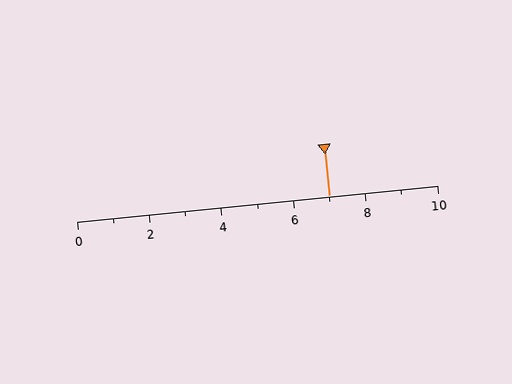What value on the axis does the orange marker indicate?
The marker indicates approximately 7.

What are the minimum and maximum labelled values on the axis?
The axis runs from 0 to 10.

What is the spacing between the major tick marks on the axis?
The major ticks are spaced 2 apart.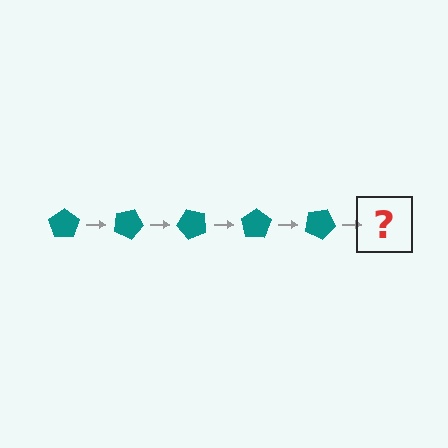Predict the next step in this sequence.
The next step is a teal pentagon rotated 125 degrees.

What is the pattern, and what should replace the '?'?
The pattern is that the pentagon rotates 25 degrees each step. The '?' should be a teal pentagon rotated 125 degrees.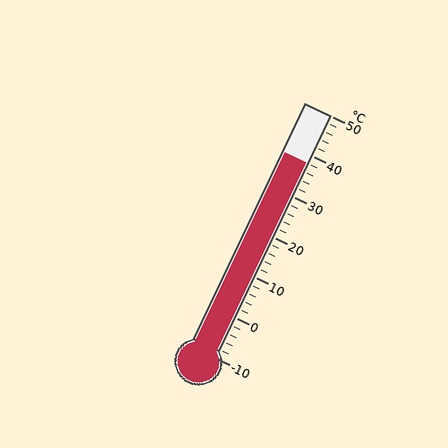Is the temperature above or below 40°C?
The temperature is below 40°C.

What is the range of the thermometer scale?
The thermometer scale ranges from -10°C to 50°C.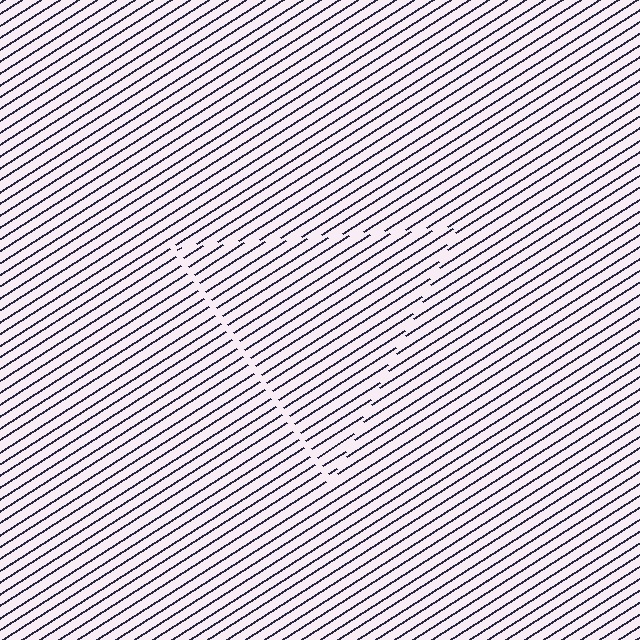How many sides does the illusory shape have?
3 sides — the line-ends trace a triangle.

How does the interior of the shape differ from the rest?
The interior of the shape contains the same grating, shifted by half a period — the contour is defined by the phase discontinuity where line-ends from the inner and outer gratings abut.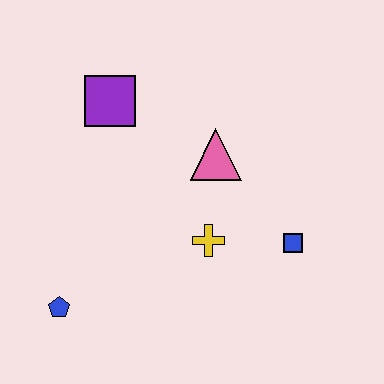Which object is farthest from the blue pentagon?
The blue square is farthest from the blue pentagon.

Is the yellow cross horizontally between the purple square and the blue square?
Yes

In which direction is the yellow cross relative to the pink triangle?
The yellow cross is below the pink triangle.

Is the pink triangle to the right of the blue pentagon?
Yes